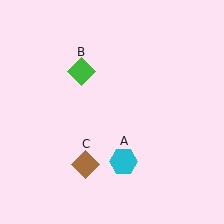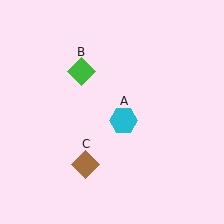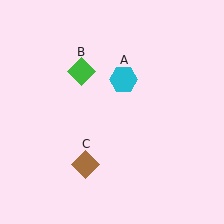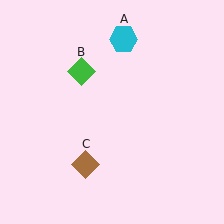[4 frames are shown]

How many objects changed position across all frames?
1 object changed position: cyan hexagon (object A).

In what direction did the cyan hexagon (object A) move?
The cyan hexagon (object A) moved up.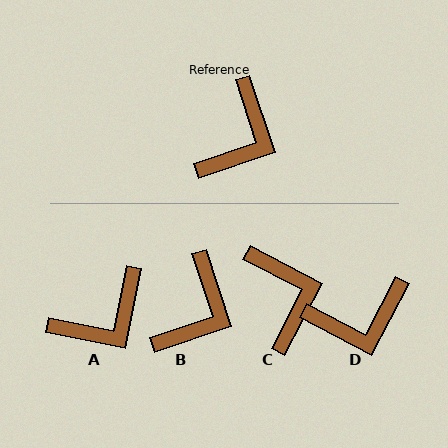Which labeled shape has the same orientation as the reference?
B.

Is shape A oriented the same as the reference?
No, it is off by about 30 degrees.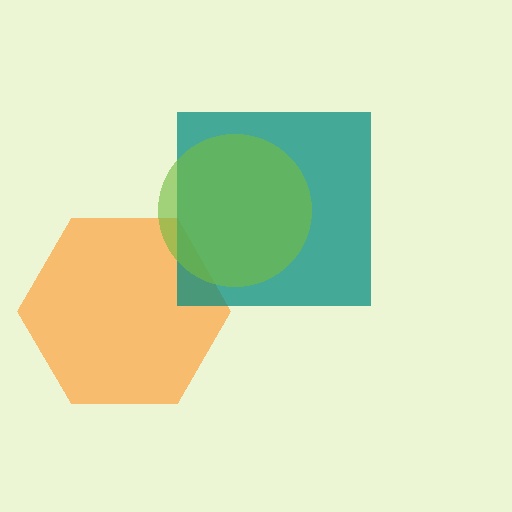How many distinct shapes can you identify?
There are 3 distinct shapes: an orange hexagon, a teal square, a lime circle.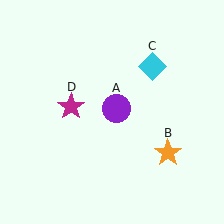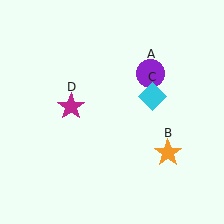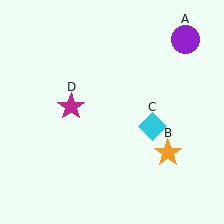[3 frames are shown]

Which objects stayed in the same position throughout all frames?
Orange star (object B) and magenta star (object D) remained stationary.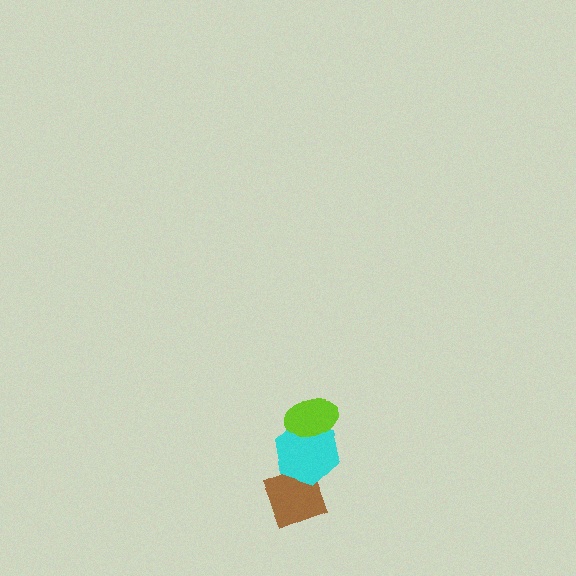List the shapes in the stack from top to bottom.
From top to bottom: the lime ellipse, the cyan hexagon, the brown diamond.